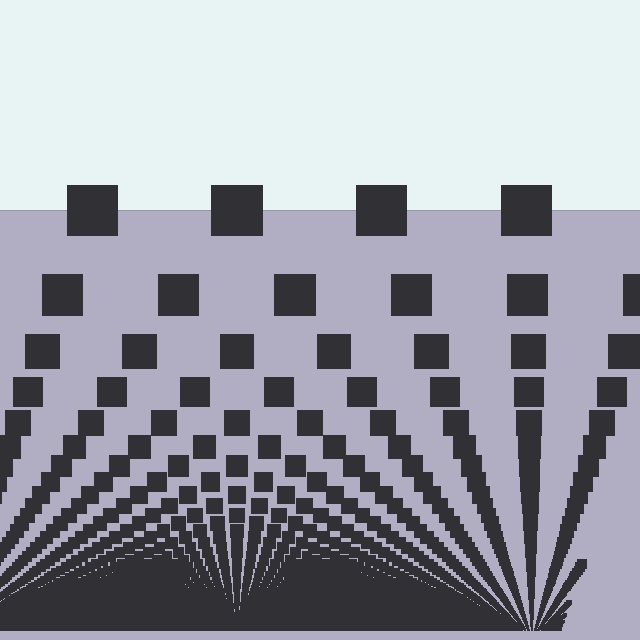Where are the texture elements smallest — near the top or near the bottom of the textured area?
Near the bottom.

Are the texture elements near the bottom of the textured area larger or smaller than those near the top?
Smaller. The gradient is inverted — elements near the bottom are smaller and denser.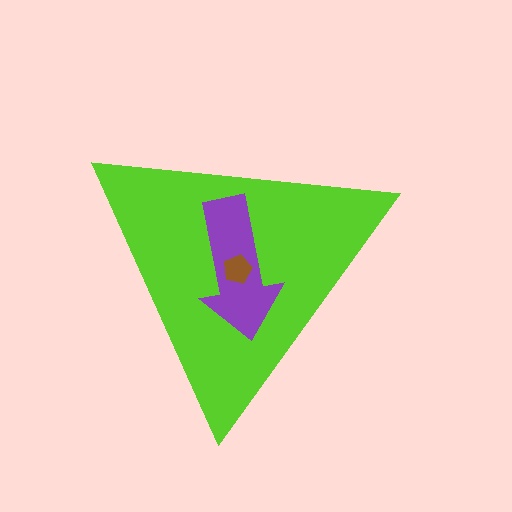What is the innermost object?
The brown pentagon.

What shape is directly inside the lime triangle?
The purple arrow.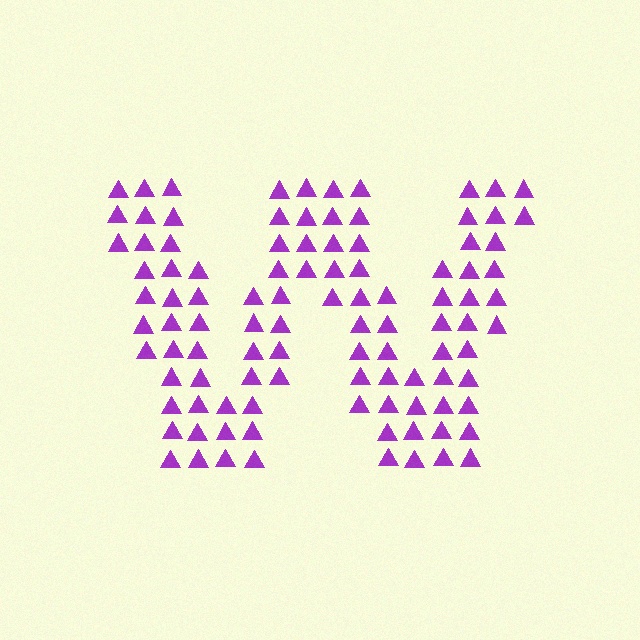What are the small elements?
The small elements are triangles.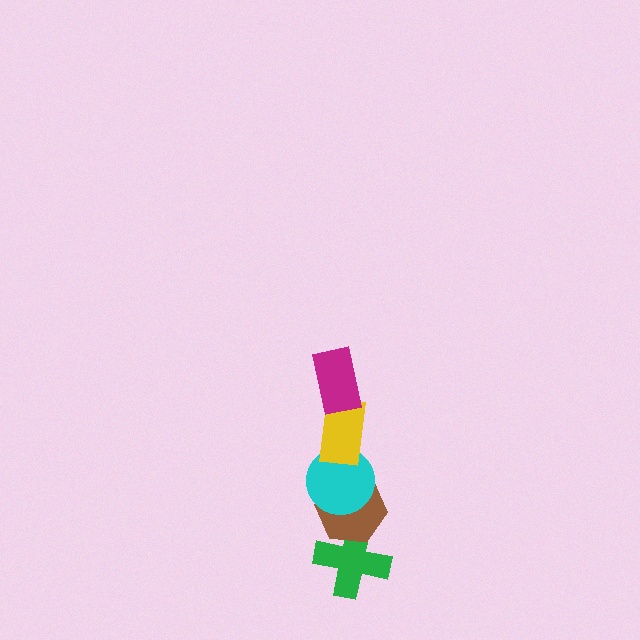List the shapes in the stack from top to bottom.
From top to bottom: the magenta rectangle, the yellow rectangle, the cyan circle, the brown hexagon, the green cross.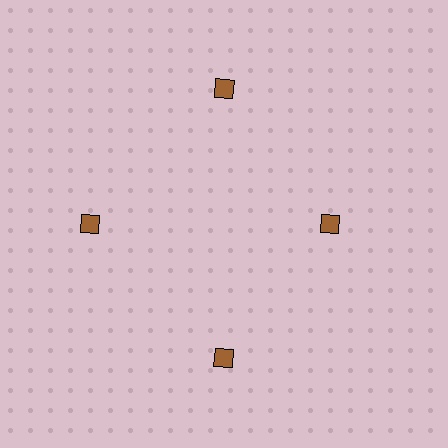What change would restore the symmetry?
The symmetry would be restored by moving it outward, back onto the ring so that all 4 diamonds sit at equal angles and equal distance from the center.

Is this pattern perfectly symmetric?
No. The 4 brown diamonds are arranged in a ring, but one element near the 3 o'clock position is pulled inward toward the center, breaking the 4-fold rotational symmetry.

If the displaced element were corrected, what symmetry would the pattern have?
It would have 4-fold rotational symmetry — the pattern would map onto itself every 90 degrees.